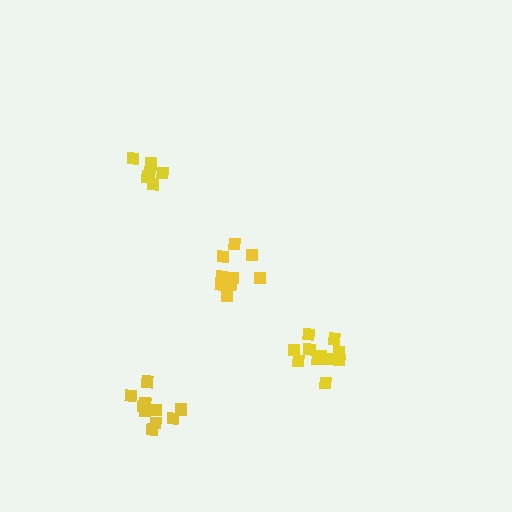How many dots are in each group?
Group 1: 6 dots, Group 2: 10 dots, Group 3: 11 dots, Group 4: 11 dots (38 total).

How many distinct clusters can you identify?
There are 4 distinct clusters.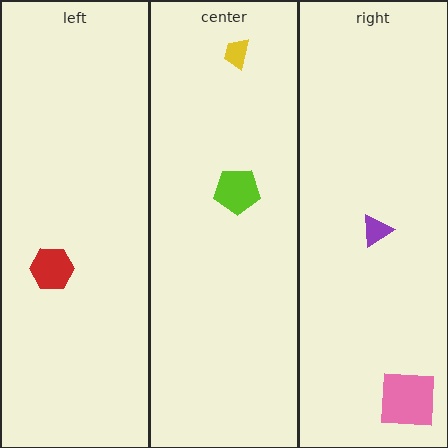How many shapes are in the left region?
1.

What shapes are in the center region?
The lime pentagon, the yellow trapezoid.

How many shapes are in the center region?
2.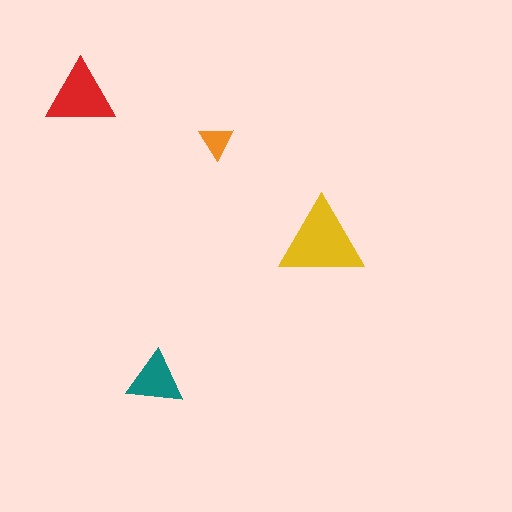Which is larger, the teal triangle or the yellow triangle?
The yellow one.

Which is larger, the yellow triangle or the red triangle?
The yellow one.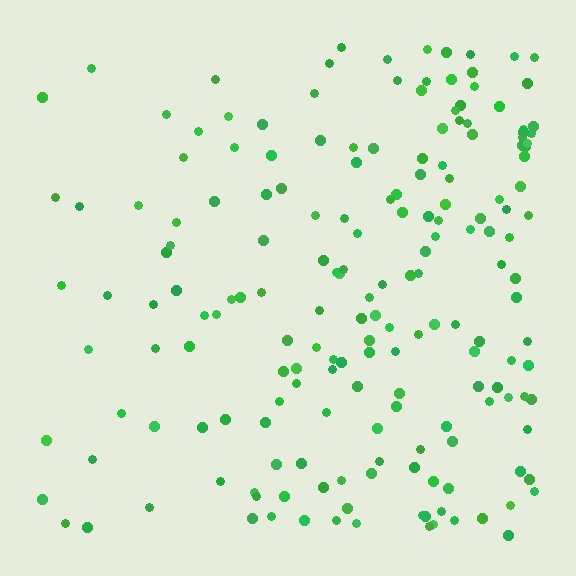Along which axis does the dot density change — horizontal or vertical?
Horizontal.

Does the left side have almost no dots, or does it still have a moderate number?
Still a moderate number, just noticeably fewer than the right.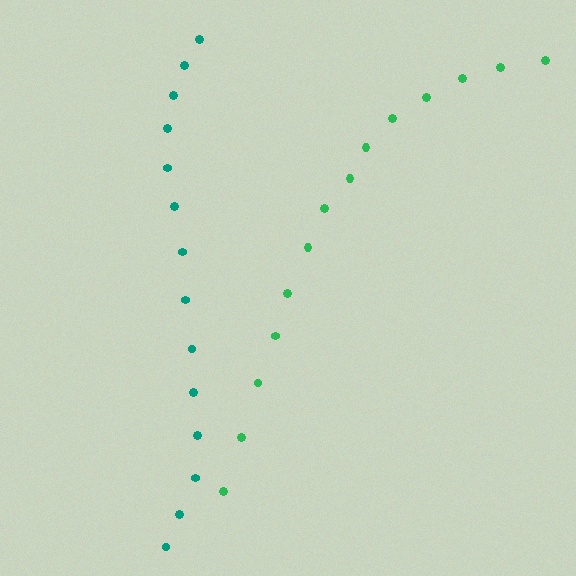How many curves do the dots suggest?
There are 2 distinct paths.